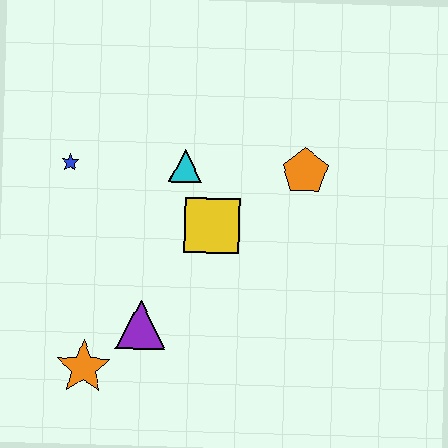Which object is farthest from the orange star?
The orange pentagon is farthest from the orange star.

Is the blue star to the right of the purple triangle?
No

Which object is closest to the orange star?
The purple triangle is closest to the orange star.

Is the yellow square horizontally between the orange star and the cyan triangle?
No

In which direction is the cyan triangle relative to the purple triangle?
The cyan triangle is above the purple triangle.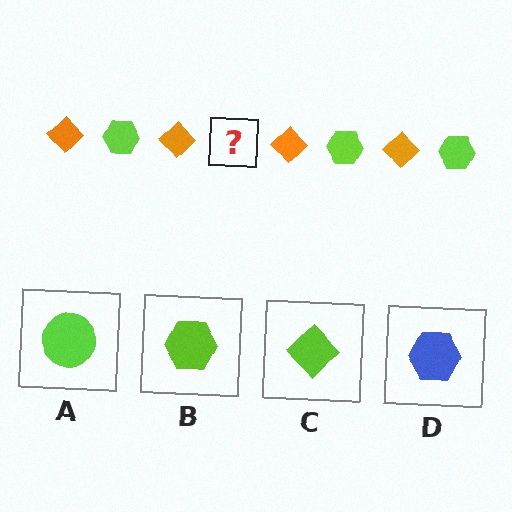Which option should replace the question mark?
Option B.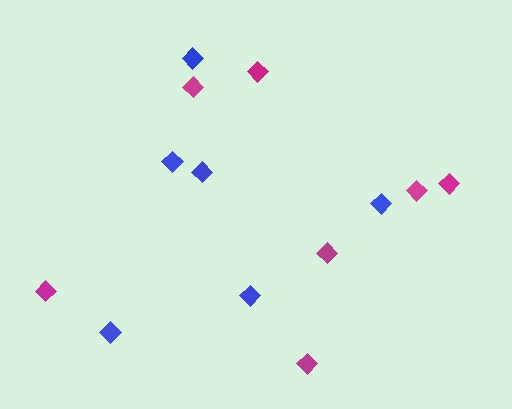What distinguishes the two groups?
There are 2 groups: one group of blue diamonds (6) and one group of magenta diamonds (7).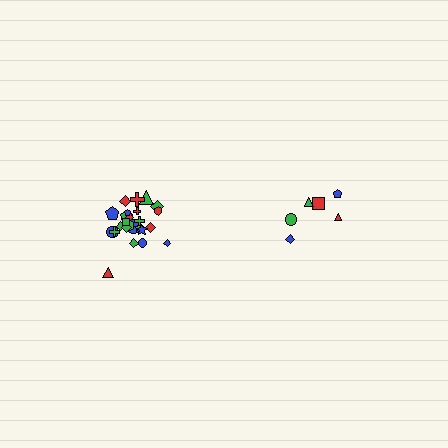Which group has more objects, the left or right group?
The left group.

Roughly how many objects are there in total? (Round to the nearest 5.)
Roughly 30 objects in total.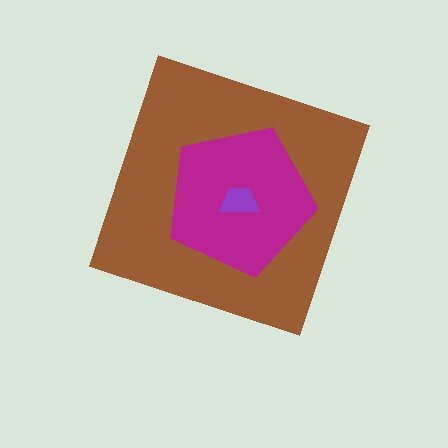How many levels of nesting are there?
3.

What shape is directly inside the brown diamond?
The magenta pentagon.